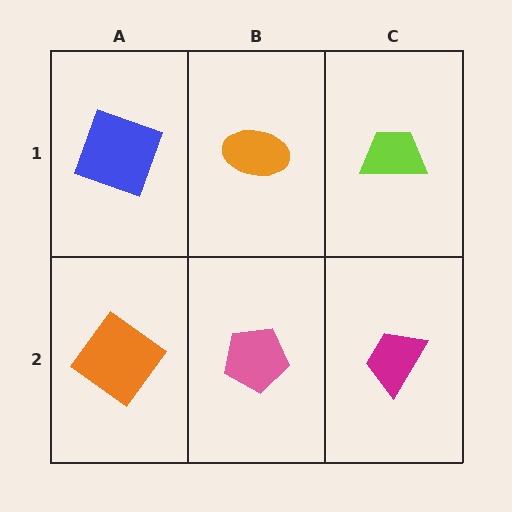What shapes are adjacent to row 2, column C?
A lime trapezoid (row 1, column C), a pink pentagon (row 2, column B).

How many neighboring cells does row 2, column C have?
2.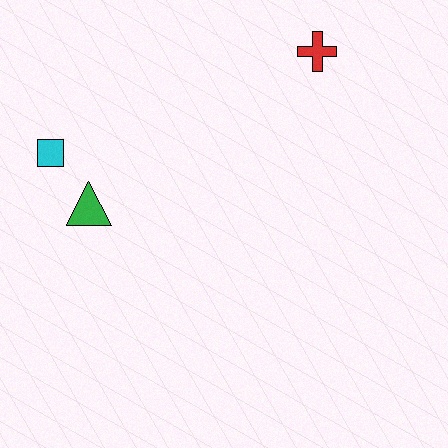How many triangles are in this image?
There is 1 triangle.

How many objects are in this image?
There are 3 objects.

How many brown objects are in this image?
There are no brown objects.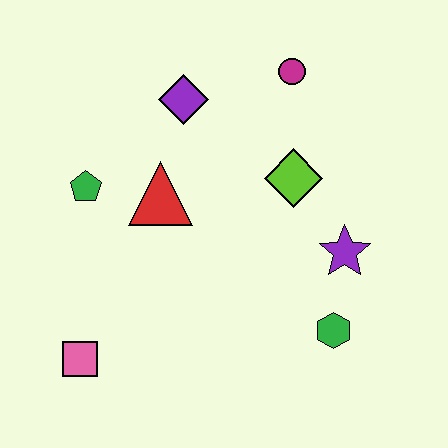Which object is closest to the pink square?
The green pentagon is closest to the pink square.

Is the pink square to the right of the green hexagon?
No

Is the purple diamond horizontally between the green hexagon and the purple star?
No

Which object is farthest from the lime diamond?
The pink square is farthest from the lime diamond.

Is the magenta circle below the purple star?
No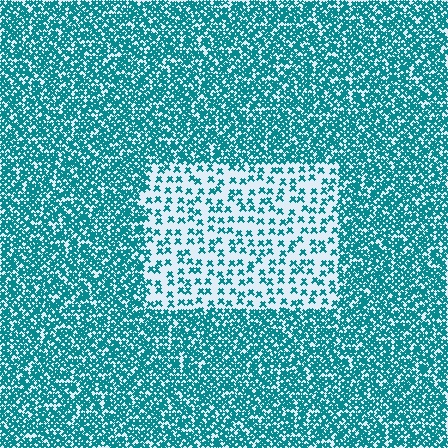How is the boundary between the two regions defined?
The boundary is defined by a change in element density (approximately 2.9x ratio). All elements are the same color, size, and shape.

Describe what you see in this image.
The image contains small teal elements arranged at two different densities. A rectangle-shaped region is visible where the elements are less densely packed than the surrounding area.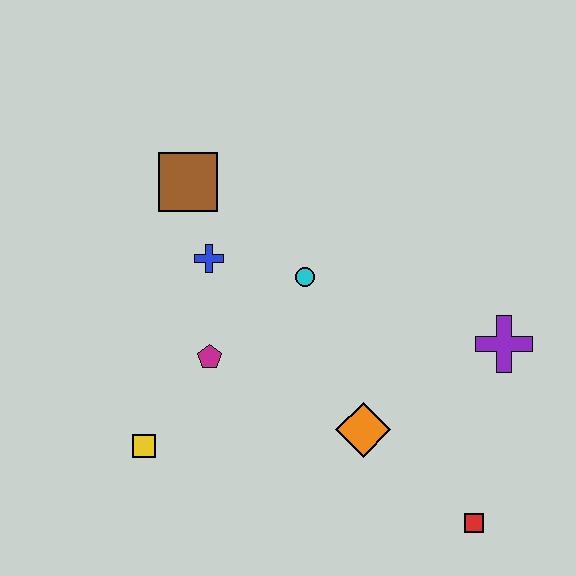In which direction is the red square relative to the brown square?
The red square is below the brown square.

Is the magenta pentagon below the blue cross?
Yes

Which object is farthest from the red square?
The brown square is farthest from the red square.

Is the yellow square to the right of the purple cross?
No